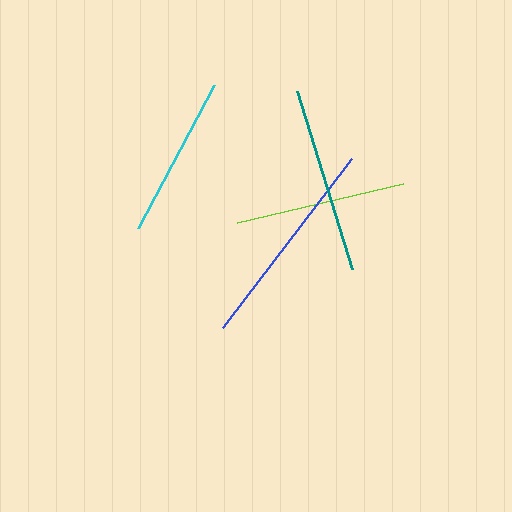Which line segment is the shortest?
The cyan line is the shortest at approximately 162 pixels.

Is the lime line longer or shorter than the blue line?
The blue line is longer than the lime line.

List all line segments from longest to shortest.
From longest to shortest: blue, teal, lime, cyan.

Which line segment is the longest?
The blue line is the longest at approximately 213 pixels.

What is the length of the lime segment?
The lime segment is approximately 170 pixels long.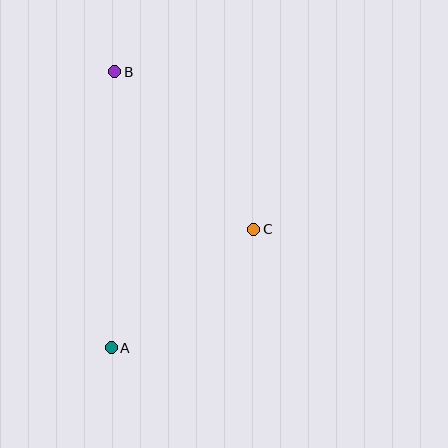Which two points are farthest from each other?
Points A and B are farthest from each other.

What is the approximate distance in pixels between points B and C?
The distance between B and C is approximately 210 pixels.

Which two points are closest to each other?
Points A and C are closest to each other.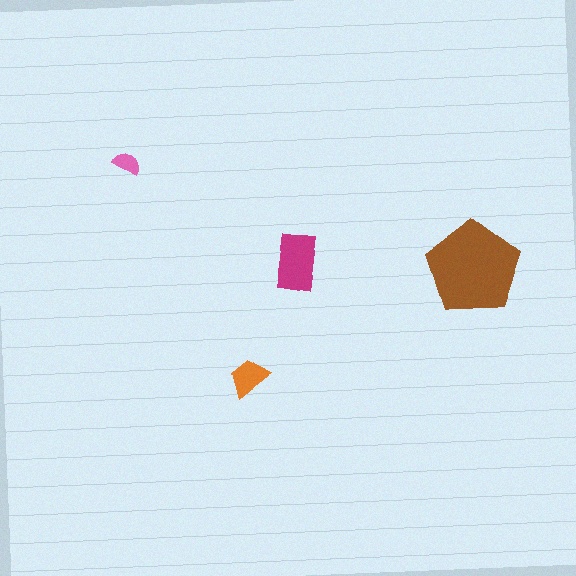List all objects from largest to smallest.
The brown pentagon, the magenta rectangle, the orange trapezoid, the pink semicircle.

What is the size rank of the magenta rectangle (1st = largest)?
2nd.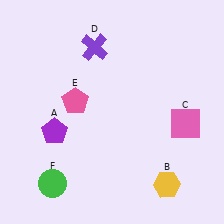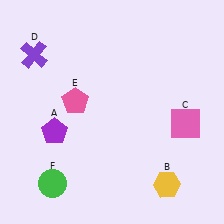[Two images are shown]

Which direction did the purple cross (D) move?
The purple cross (D) moved left.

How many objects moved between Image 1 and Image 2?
1 object moved between the two images.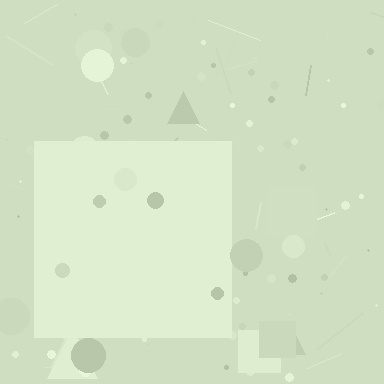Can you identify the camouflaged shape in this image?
The camouflaged shape is a square.